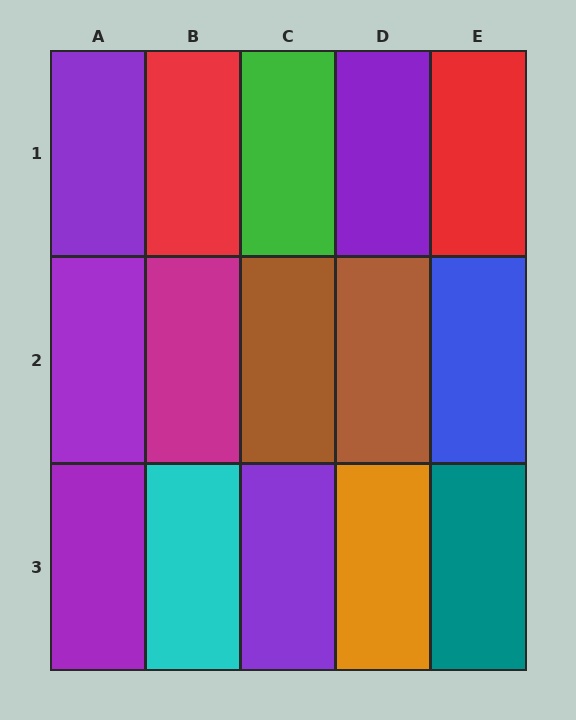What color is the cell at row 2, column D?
Brown.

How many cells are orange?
1 cell is orange.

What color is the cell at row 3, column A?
Purple.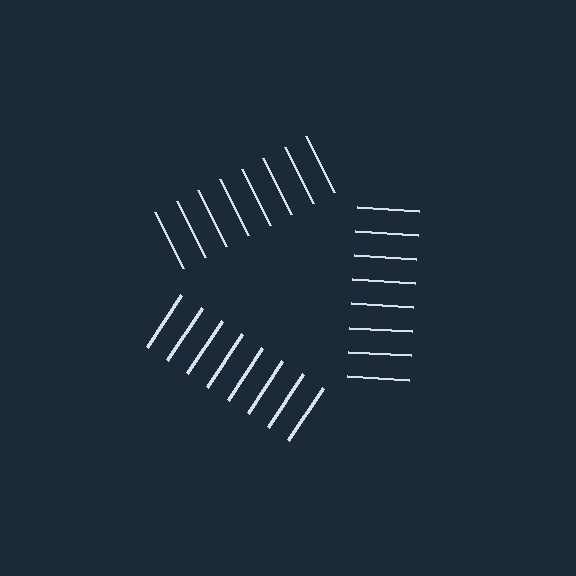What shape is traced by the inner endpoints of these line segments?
An illusory triangle — the line segments terminate on its edges but no continuous stroke is drawn.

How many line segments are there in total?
24 — 8 along each of the 3 edges.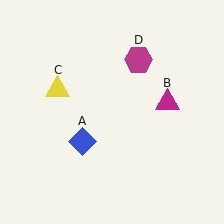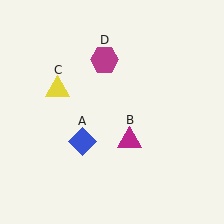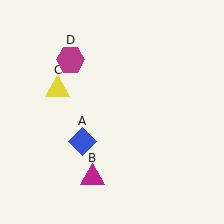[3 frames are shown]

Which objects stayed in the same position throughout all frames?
Blue diamond (object A) and yellow triangle (object C) remained stationary.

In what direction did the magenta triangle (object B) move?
The magenta triangle (object B) moved down and to the left.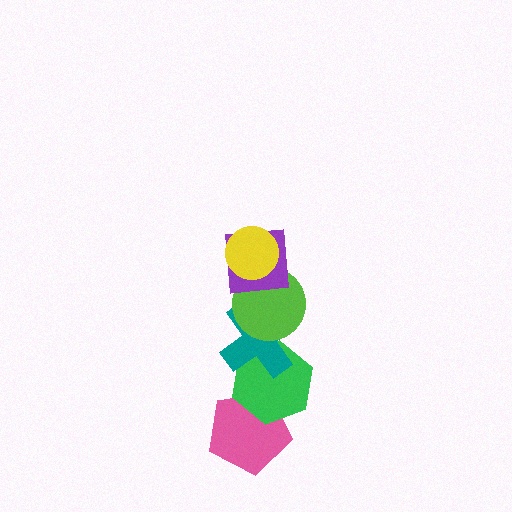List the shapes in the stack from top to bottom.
From top to bottom: the yellow circle, the purple square, the lime circle, the teal cross, the green hexagon, the pink pentagon.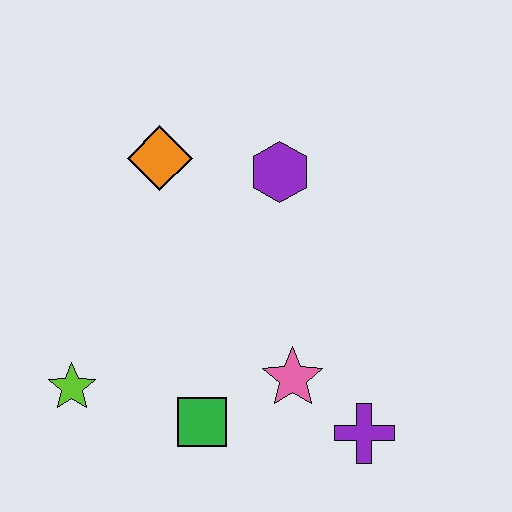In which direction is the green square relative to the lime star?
The green square is to the right of the lime star.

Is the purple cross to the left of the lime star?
No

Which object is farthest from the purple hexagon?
The lime star is farthest from the purple hexagon.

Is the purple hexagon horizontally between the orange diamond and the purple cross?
Yes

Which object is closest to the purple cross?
The pink star is closest to the purple cross.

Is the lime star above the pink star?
No